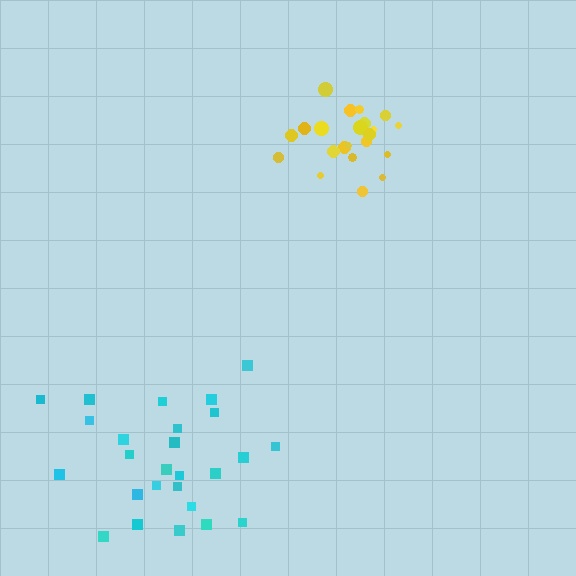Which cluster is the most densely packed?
Yellow.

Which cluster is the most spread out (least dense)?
Cyan.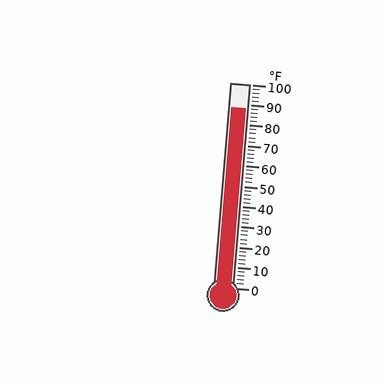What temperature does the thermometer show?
The thermometer shows approximately 88°F.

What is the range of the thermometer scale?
The thermometer scale ranges from 0°F to 100°F.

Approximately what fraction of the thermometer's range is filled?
The thermometer is filled to approximately 90% of its range.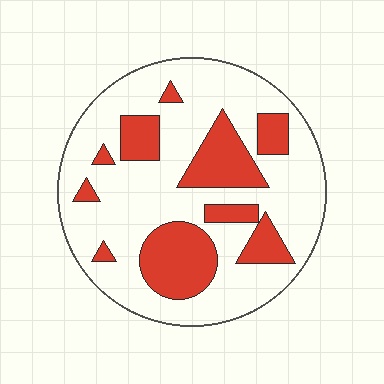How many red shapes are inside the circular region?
10.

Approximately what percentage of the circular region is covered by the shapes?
Approximately 30%.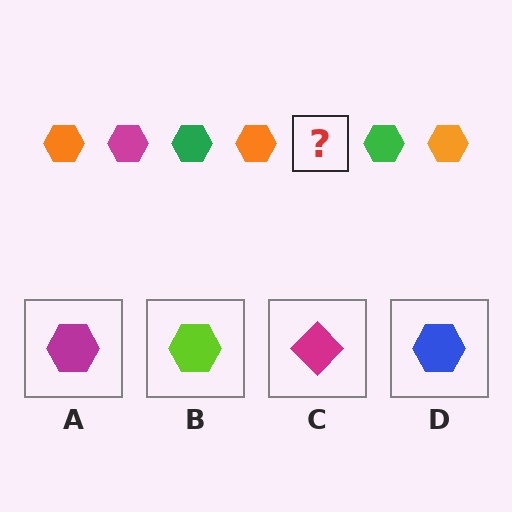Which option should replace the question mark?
Option A.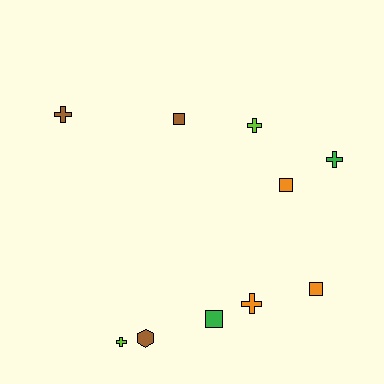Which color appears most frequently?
Orange, with 3 objects.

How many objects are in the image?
There are 10 objects.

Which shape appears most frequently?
Cross, with 5 objects.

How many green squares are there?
There is 1 green square.